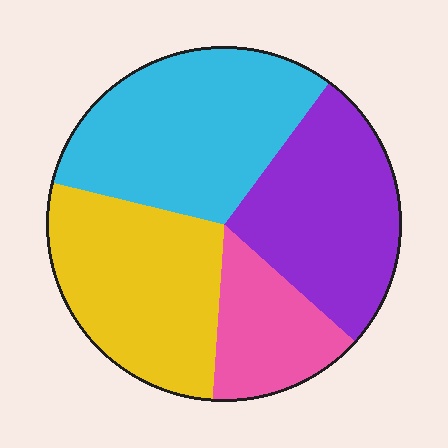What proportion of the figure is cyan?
Cyan takes up about one third (1/3) of the figure.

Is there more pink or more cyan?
Cyan.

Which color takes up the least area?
Pink, at roughly 15%.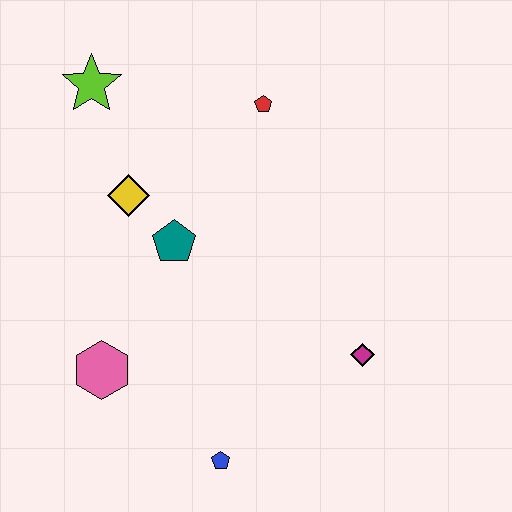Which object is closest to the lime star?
The yellow diamond is closest to the lime star.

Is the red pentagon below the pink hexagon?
No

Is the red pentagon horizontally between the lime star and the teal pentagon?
No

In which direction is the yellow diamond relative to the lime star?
The yellow diamond is below the lime star.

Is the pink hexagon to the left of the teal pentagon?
Yes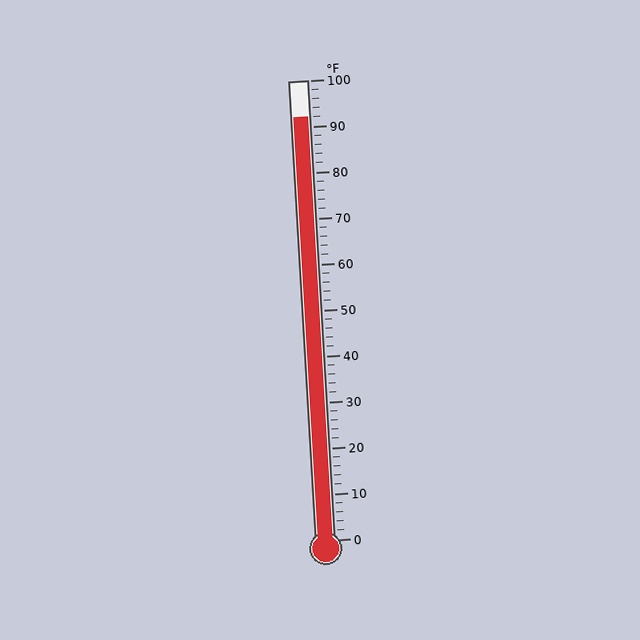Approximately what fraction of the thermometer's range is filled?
The thermometer is filled to approximately 90% of its range.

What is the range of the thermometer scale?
The thermometer scale ranges from 0°F to 100°F.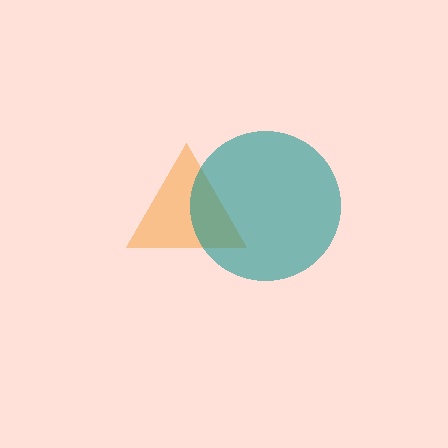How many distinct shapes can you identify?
There are 2 distinct shapes: an orange triangle, a teal circle.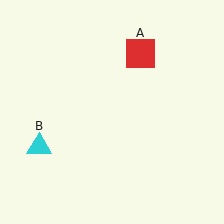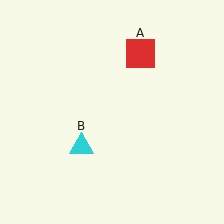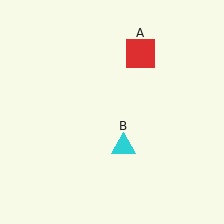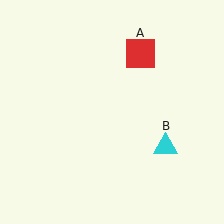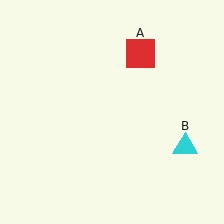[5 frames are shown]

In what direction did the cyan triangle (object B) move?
The cyan triangle (object B) moved right.